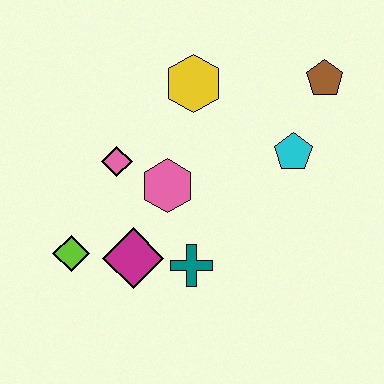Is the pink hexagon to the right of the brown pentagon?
No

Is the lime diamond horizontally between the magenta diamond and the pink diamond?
No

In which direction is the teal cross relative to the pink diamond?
The teal cross is below the pink diamond.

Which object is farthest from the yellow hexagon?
The lime diamond is farthest from the yellow hexagon.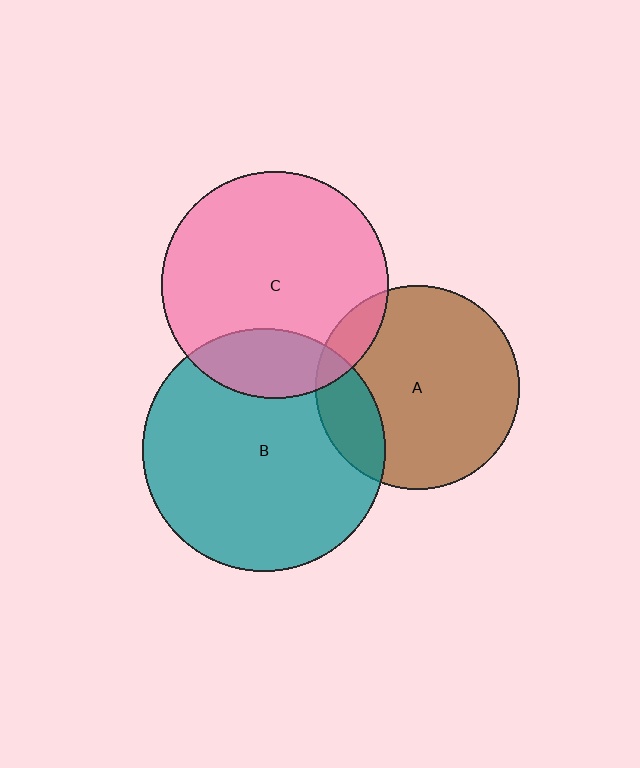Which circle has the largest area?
Circle B (teal).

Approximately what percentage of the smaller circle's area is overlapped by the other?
Approximately 20%.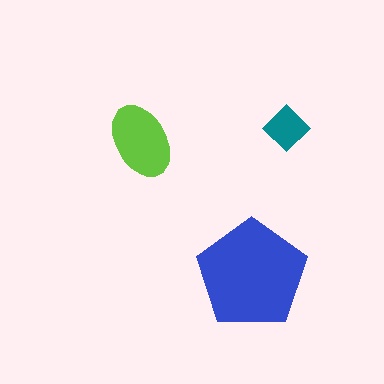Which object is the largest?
The blue pentagon.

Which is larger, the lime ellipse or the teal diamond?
The lime ellipse.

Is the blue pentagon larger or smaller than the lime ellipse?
Larger.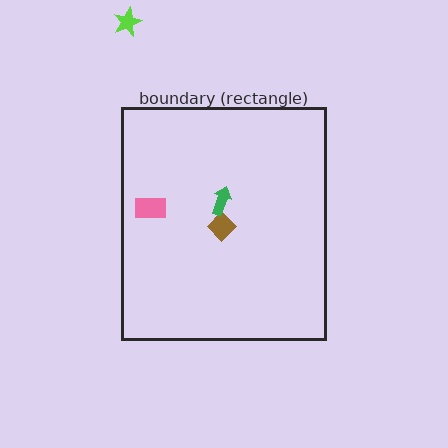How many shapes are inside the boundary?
3 inside, 1 outside.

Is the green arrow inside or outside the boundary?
Inside.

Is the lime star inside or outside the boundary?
Outside.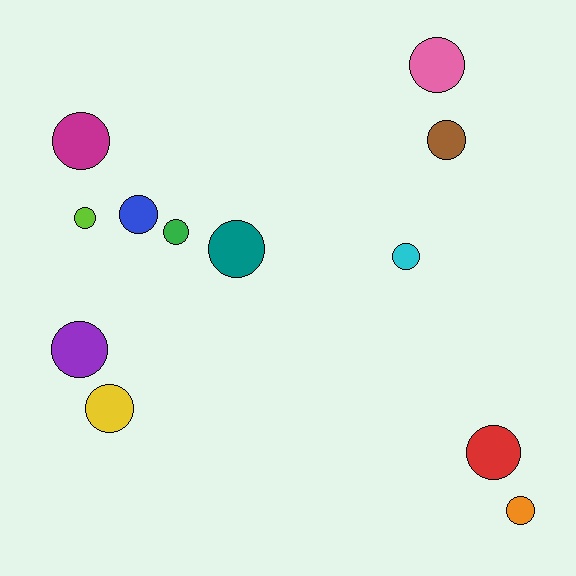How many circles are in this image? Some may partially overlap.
There are 12 circles.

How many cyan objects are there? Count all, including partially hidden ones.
There is 1 cyan object.